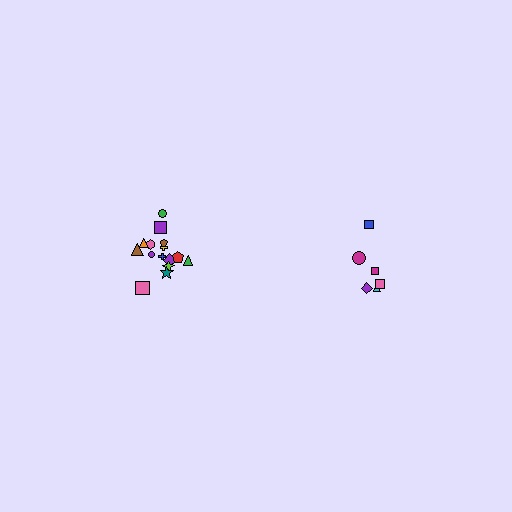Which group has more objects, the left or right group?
The left group.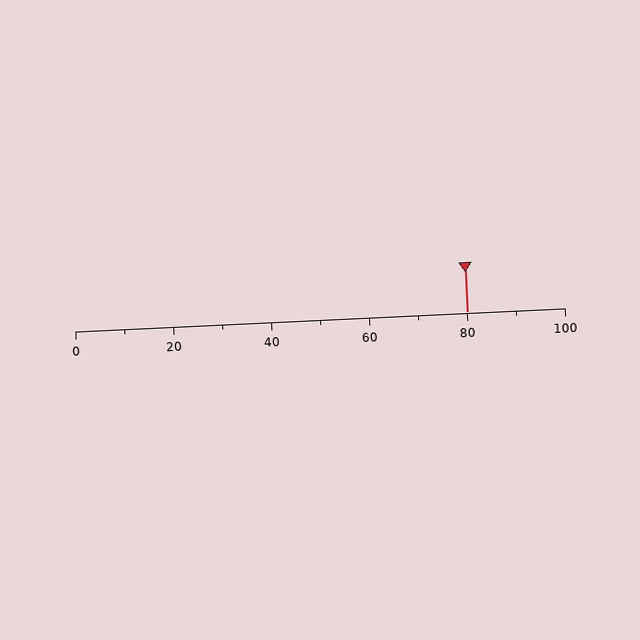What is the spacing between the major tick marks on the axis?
The major ticks are spaced 20 apart.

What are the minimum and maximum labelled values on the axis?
The axis runs from 0 to 100.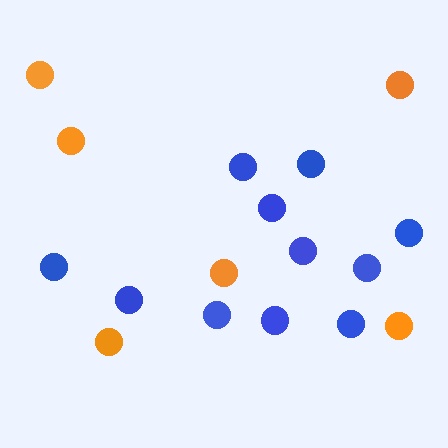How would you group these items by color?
There are 2 groups: one group of orange circles (6) and one group of blue circles (11).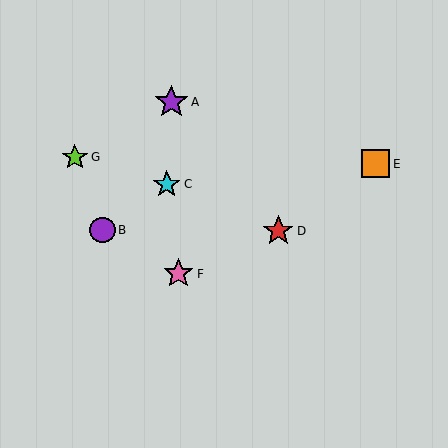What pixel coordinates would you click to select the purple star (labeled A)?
Click at (171, 102) to select the purple star A.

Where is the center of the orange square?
The center of the orange square is at (375, 164).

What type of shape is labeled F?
Shape F is a pink star.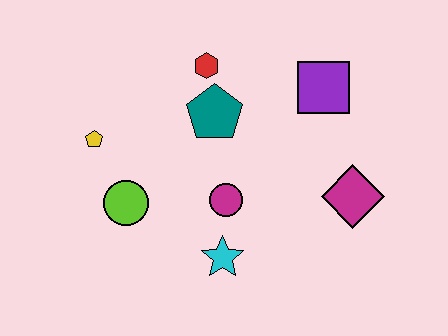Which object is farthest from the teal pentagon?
The magenta diamond is farthest from the teal pentagon.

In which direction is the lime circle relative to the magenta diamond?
The lime circle is to the left of the magenta diamond.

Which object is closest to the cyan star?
The magenta circle is closest to the cyan star.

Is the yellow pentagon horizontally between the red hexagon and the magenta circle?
No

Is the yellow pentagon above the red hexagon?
No